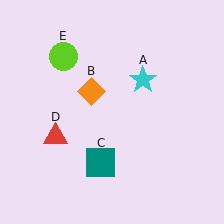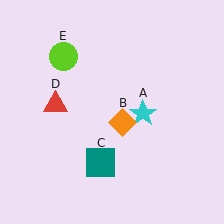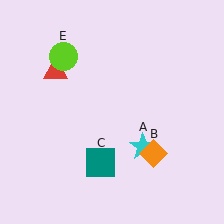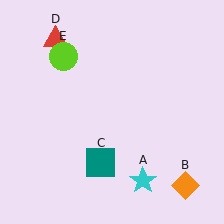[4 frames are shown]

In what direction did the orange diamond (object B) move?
The orange diamond (object B) moved down and to the right.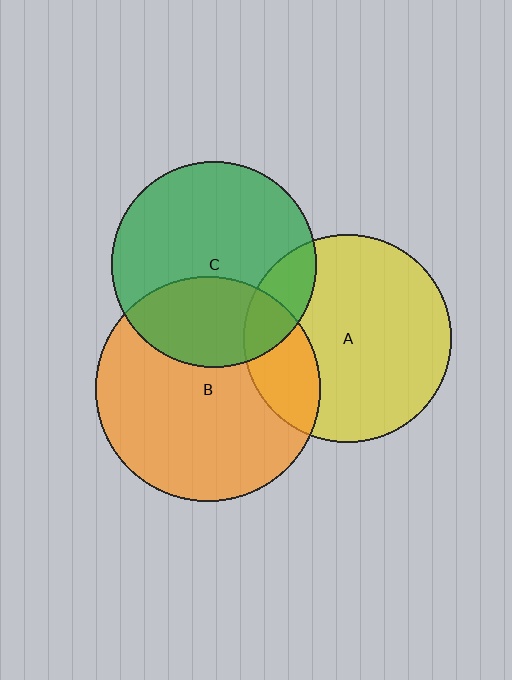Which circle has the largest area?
Circle B (orange).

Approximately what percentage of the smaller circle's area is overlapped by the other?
Approximately 20%.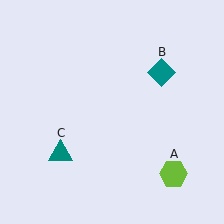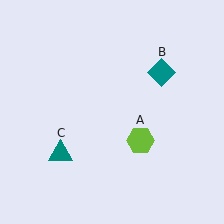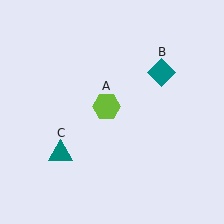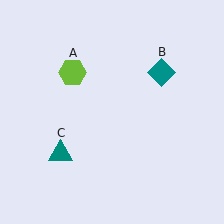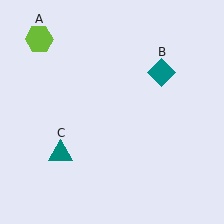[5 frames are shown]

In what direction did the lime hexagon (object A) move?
The lime hexagon (object A) moved up and to the left.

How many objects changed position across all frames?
1 object changed position: lime hexagon (object A).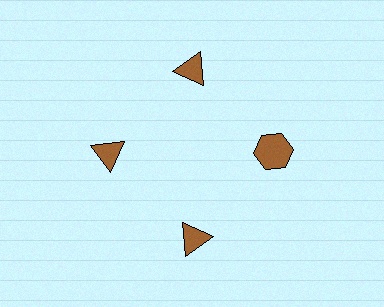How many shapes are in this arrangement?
There are 4 shapes arranged in a ring pattern.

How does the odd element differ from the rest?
It has a different shape: hexagon instead of triangle.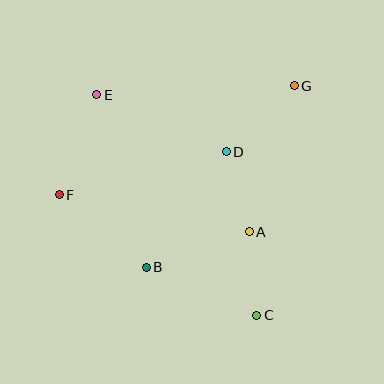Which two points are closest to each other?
Points A and D are closest to each other.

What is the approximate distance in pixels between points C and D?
The distance between C and D is approximately 166 pixels.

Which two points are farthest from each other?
Points C and E are farthest from each other.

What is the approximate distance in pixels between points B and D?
The distance between B and D is approximately 140 pixels.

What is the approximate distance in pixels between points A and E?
The distance between A and E is approximately 205 pixels.